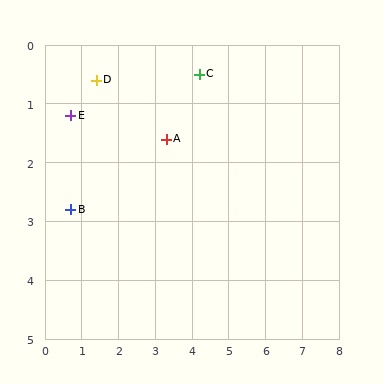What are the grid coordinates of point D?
Point D is at approximately (1.4, 0.6).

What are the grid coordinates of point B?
Point B is at approximately (0.7, 2.8).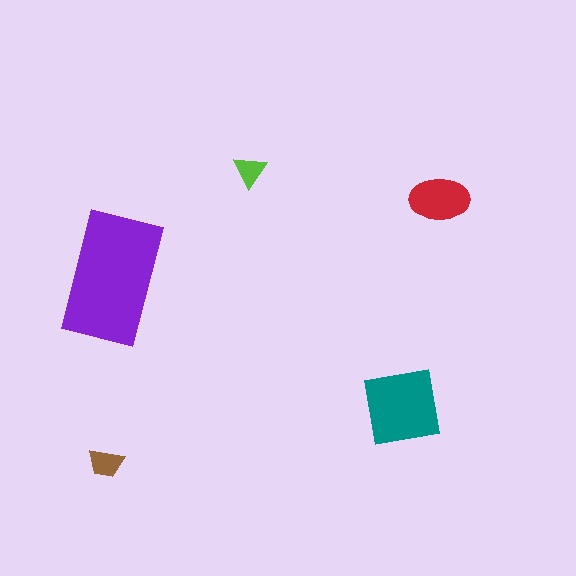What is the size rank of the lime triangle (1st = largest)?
5th.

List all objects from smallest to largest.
The lime triangle, the brown trapezoid, the red ellipse, the teal square, the purple rectangle.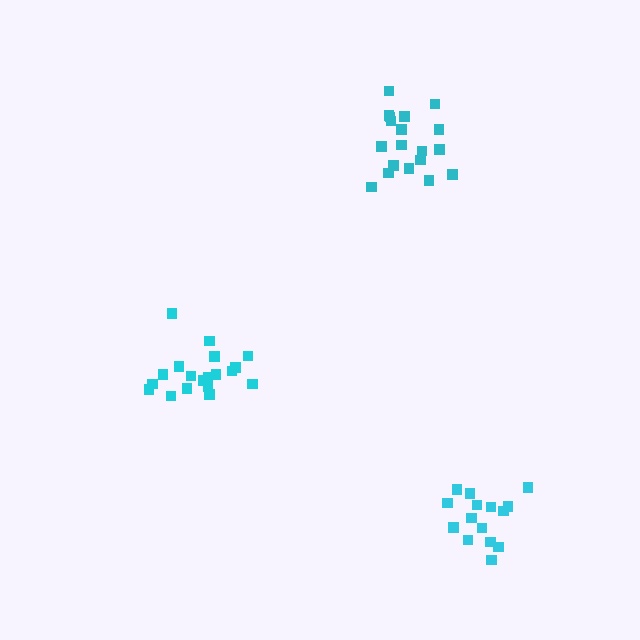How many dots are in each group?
Group 1: 19 dots, Group 2: 19 dots, Group 3: 15 dots (53 total).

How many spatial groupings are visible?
There are 3 spatial groupings.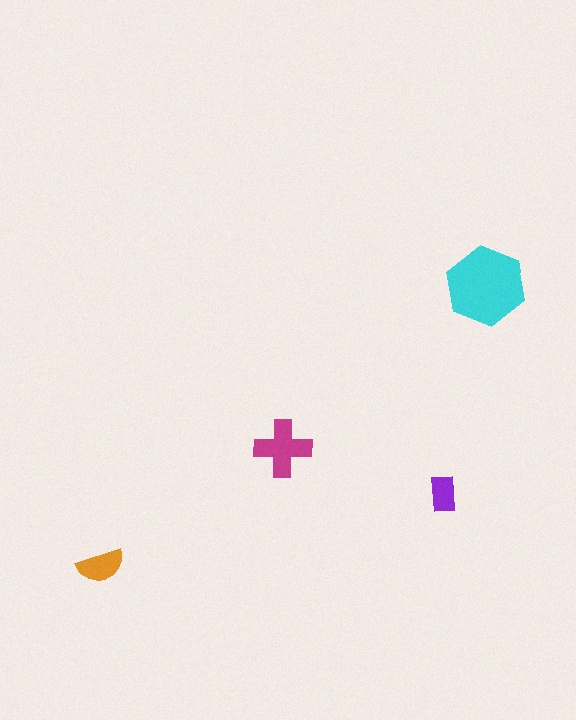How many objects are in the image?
There are 4 objects in the image.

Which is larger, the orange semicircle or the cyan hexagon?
The cyan hexagon.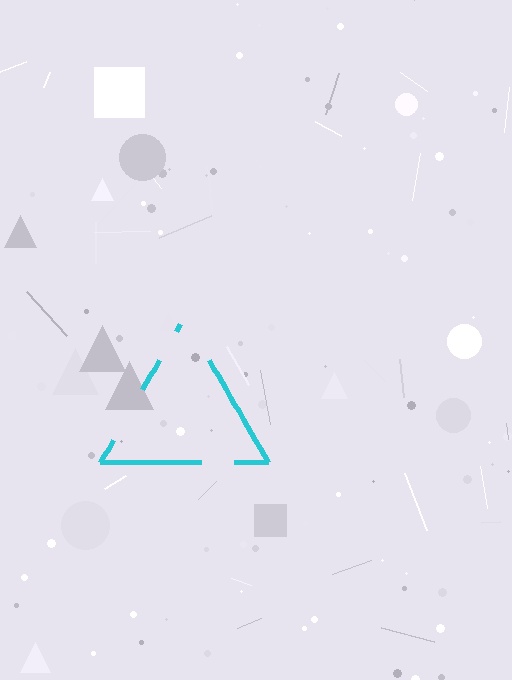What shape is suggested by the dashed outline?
The dashed outline suggests a triangle.